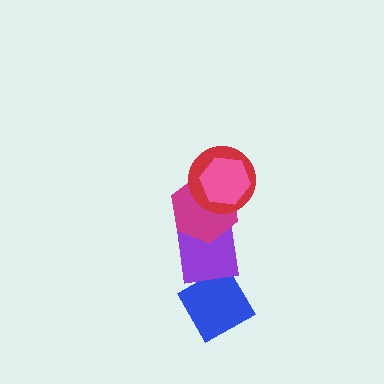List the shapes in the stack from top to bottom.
From top to bottom: the pink hexagon, the red circle, the magenta hexagon, the purple square, the blue diamond.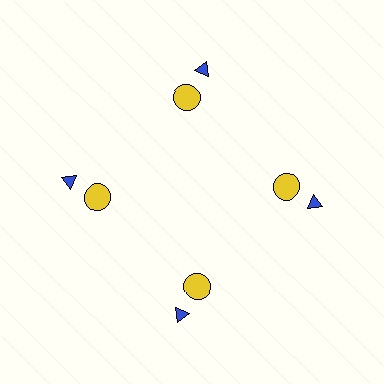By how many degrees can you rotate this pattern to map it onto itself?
The pattern maps onto itself every 90 degrees of rotation.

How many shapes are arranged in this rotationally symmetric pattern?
There are 8 shapes, arranged in 4 groups of 2.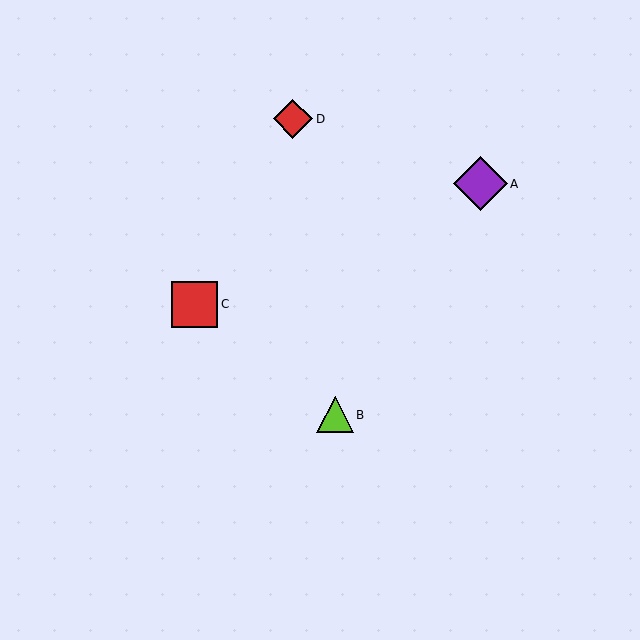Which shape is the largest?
The purple diamond (labeled A) is the largest.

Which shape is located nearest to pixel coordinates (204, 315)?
The red square (labeled C) at (195, 304) is nearest to that location.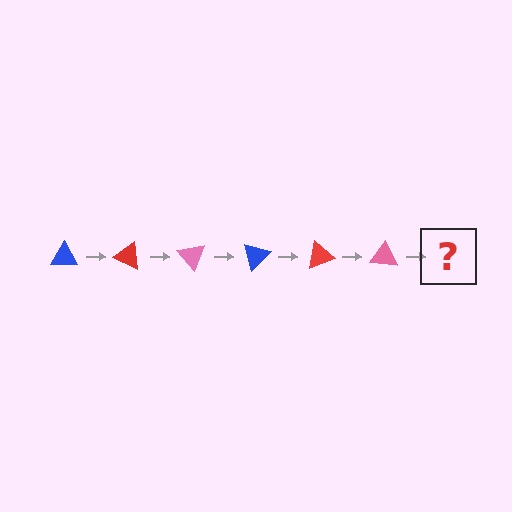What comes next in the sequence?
The next element should be a blue triangle, rotated 150 degrees from the start.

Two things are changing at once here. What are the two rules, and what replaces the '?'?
The two rules are that it rotates 25 degrees each step and the color cycles through blue, red, and pink. The '?' should be a blue triangle, rotated 150 degrees from the start.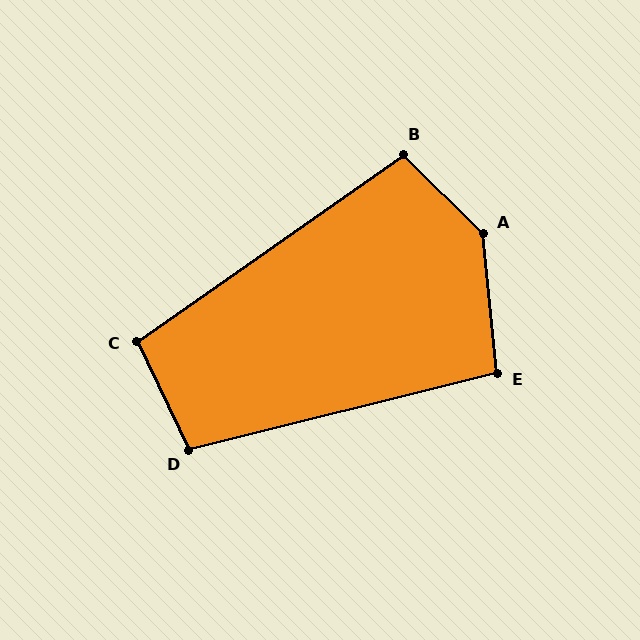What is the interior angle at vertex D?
Approximately 102 degrees (obtuse).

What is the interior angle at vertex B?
Approximately 101 degrees (obtuse).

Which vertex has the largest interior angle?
A, at approximately 140 degrees.